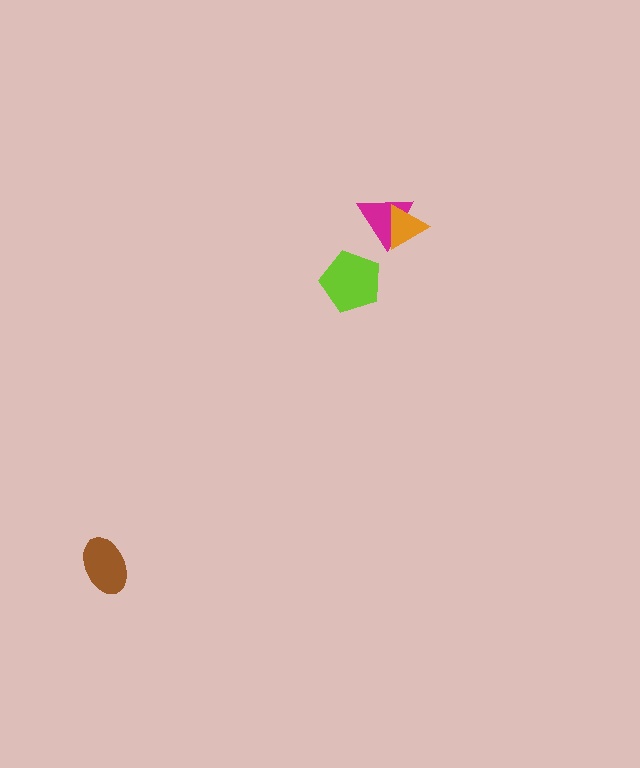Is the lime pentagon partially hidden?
No, no other shape covers it.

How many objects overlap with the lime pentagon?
0 objects overlap with the lime pentagon.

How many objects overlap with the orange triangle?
1 object overlaps with the orange triangle.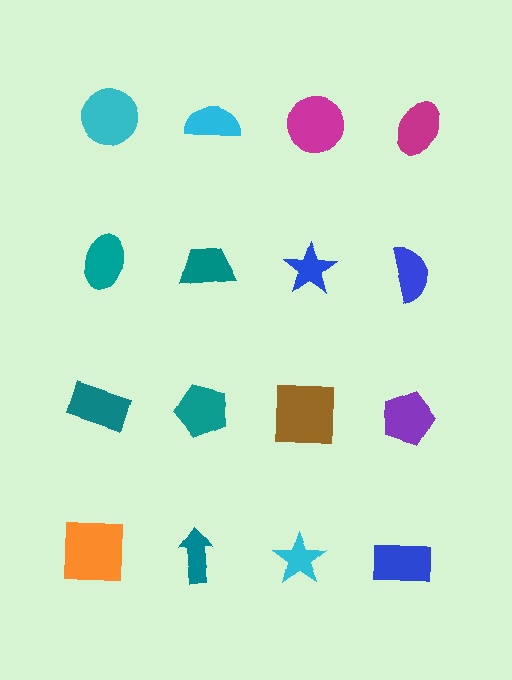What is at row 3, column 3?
A brown square.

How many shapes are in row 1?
4 shapes.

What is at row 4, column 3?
A cyan star.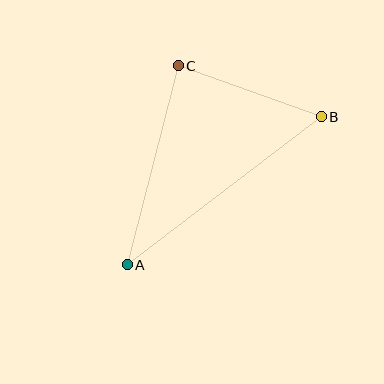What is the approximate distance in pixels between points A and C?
The distance between A and C is approximately 205 pixels.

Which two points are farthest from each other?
Points A and B are farthest from each other.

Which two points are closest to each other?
Points B and C are closest to each other.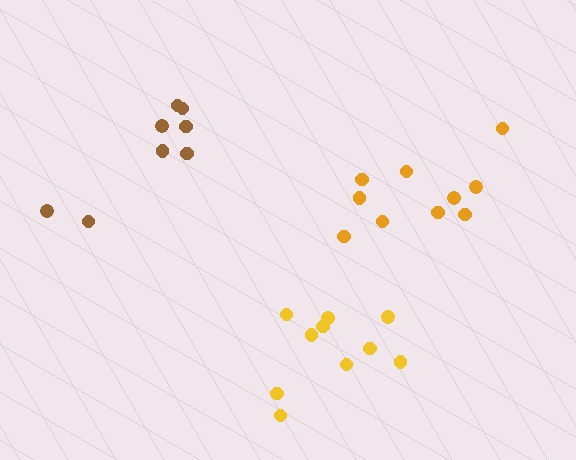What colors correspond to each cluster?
The clusters are colored: orange, brown, yellow.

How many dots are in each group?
Group 1: 10 dots, Group 2: 8 dots, Group 3: 10 dots (28 total).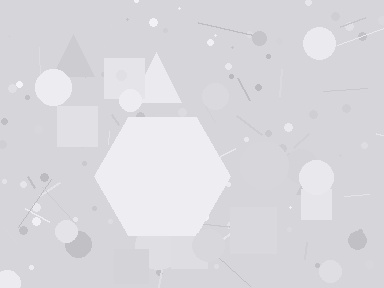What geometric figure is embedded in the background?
A hexagon is embedded in the background.